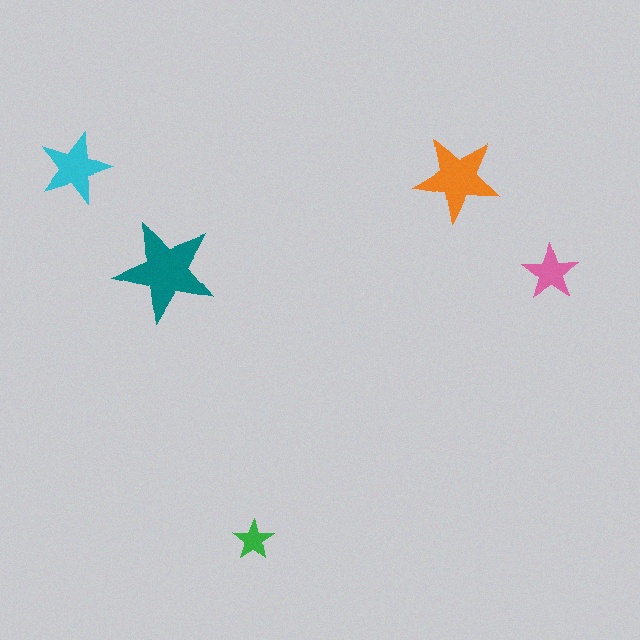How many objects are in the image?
There are 5 objects in the image.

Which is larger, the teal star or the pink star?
The teal one.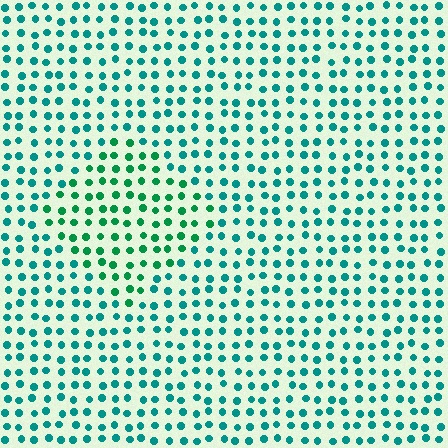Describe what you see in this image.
The image is filled with small teal elements in a uniform arrangement. A diamond-shaped region is visible where the elements are tinted to a slightly different hue, forming a subtle color boundary.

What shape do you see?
I see a diamond.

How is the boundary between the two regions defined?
The boundary is defined purely by a slight shift in hue (about 28 degrees). Spacing, size, and orientation are identical on both sides.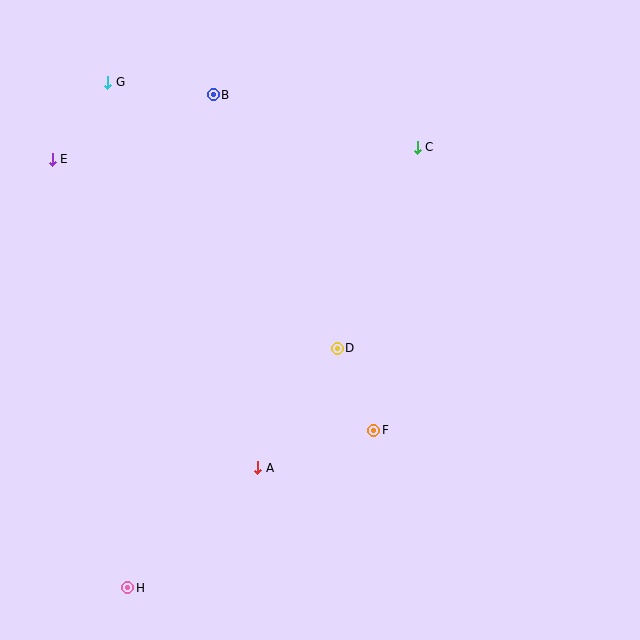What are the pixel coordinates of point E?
Point E is at (52, 159).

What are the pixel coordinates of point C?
Point C is at (417, 147).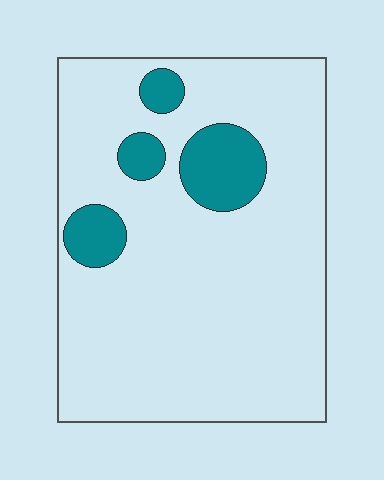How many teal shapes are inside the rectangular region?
4.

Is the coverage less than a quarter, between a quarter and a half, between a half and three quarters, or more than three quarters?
Less than a quarter.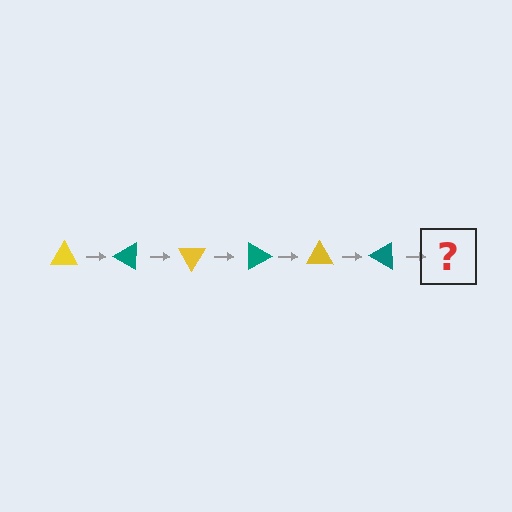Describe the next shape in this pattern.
It should be a yellow triangle, rotated 180 degrees from the start.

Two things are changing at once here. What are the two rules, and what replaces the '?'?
The two rules are that it rotates 30 degrees each step and the color cycles through yellow and teal. The '?' should be a yellow triangle, rotated 180 degrees from the start.